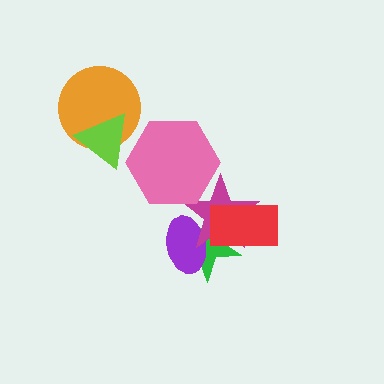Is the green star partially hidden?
Yes, it is partially covered by another shape.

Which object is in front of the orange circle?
The lime triangle is in front of the orange circle.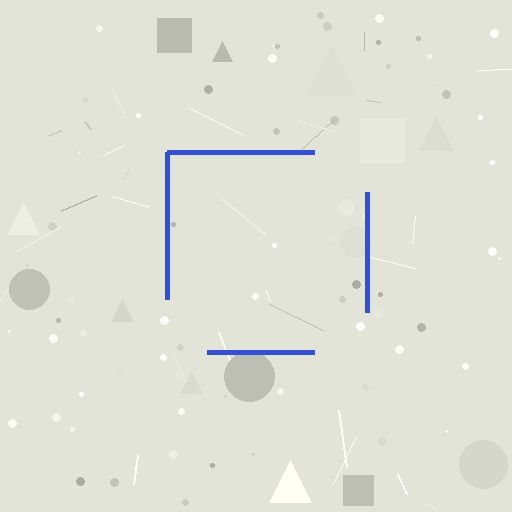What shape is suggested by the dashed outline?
The dashed outline suggests a square.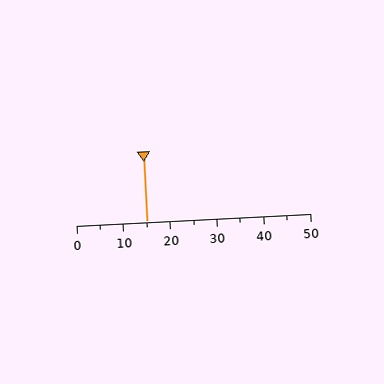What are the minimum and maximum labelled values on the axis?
The axis runs from 0 to 50.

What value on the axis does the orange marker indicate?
The marker indicates approximately 15.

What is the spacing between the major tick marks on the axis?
The major ticks are spaced 10 apart.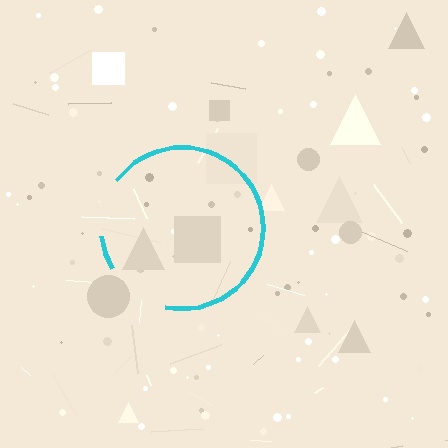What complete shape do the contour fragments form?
The contour fragments form a circle.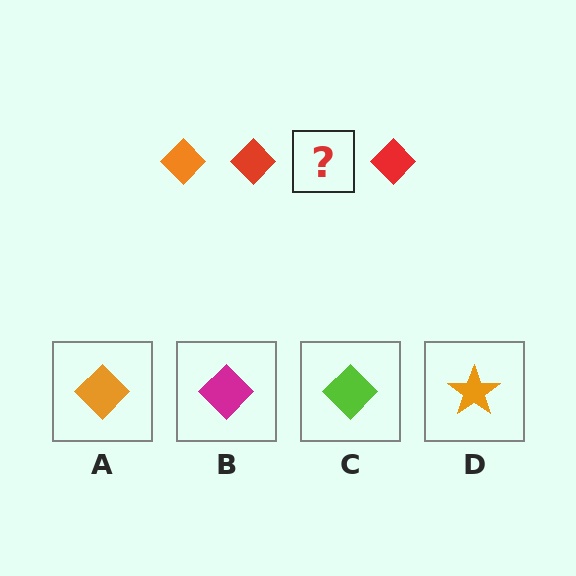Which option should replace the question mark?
Option A.